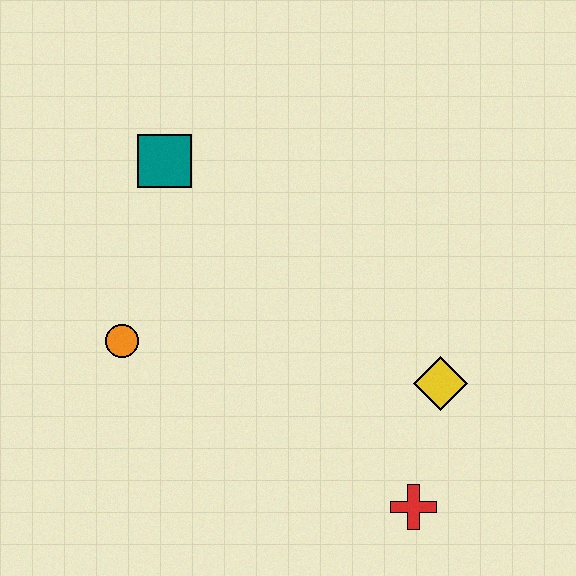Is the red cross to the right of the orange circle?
Yes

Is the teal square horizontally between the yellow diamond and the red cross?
No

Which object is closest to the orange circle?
The teal square is closest to the orange circle.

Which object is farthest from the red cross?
The teal square is farthest from the red cross.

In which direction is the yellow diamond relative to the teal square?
The yellow diamond is to the right of the teal square.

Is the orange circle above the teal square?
No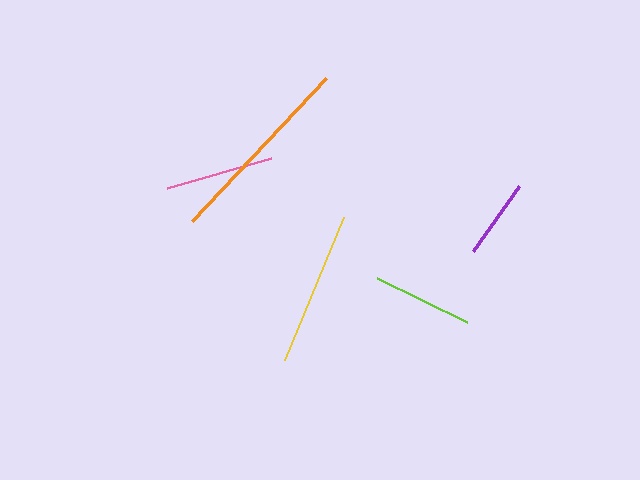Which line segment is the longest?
The orange line is the longest at approximately 196 pixels.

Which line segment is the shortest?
The purple line is the shortest at approximately 80 pixels.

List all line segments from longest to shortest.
From longest to shortest: orange, yellow, pink, lime, purple.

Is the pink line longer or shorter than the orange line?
The orange line is longer than the pink line.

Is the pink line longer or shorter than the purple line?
The pink line is longer than the purple line.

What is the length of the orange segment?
The orange segment is approximately 196 pixels long.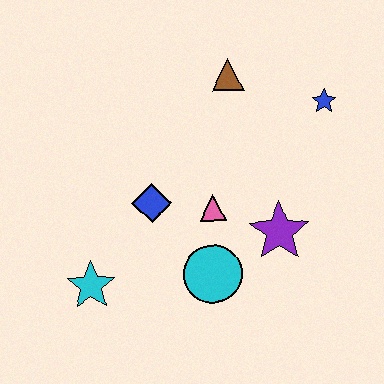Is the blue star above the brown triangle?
No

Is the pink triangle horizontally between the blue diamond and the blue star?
Yes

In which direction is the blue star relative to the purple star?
The blue star is above the purple star.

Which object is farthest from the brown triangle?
The cyan star is farthest from the brown triangle.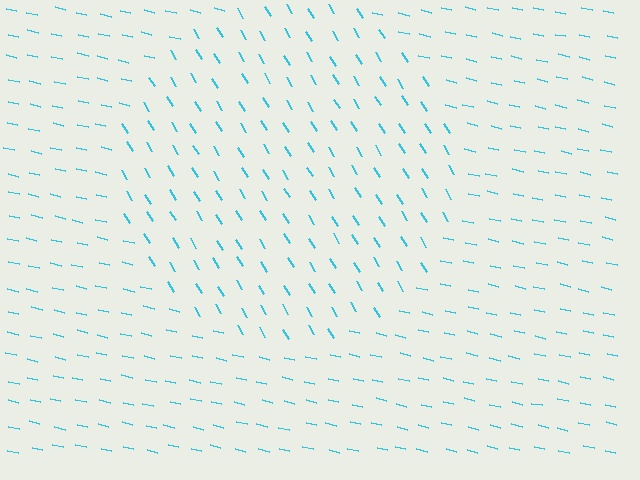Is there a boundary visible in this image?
Yes, there is a texture boundary formed by a change in line orientation.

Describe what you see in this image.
The image is filled with small cyan line segments. A circle region in the image has lines oriented differently from the surrounding lines, creating a visible texture boundary.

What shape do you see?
I see a circle.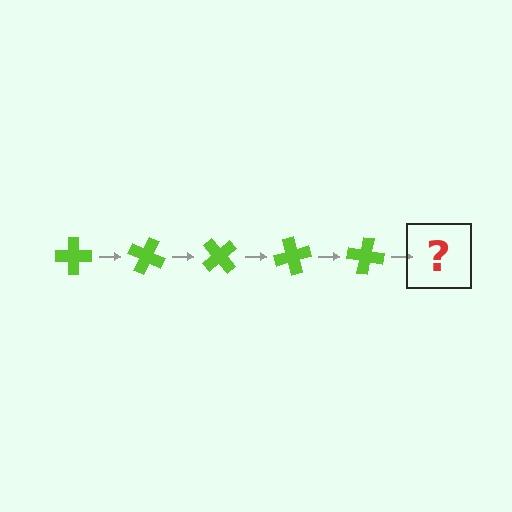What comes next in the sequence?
The next element should be a lime cross rotated 125 degrees.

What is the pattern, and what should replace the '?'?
The pattern is that the cross rotates 25 degrees each step. The '?' should be a lime cross rotated 125 degrees.